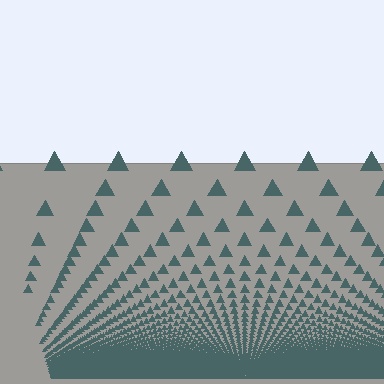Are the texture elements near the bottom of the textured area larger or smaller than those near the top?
Smaller. The gradient is inverted — elements near the bottom are smaller and denser.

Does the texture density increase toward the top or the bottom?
Density increases toward the bottom.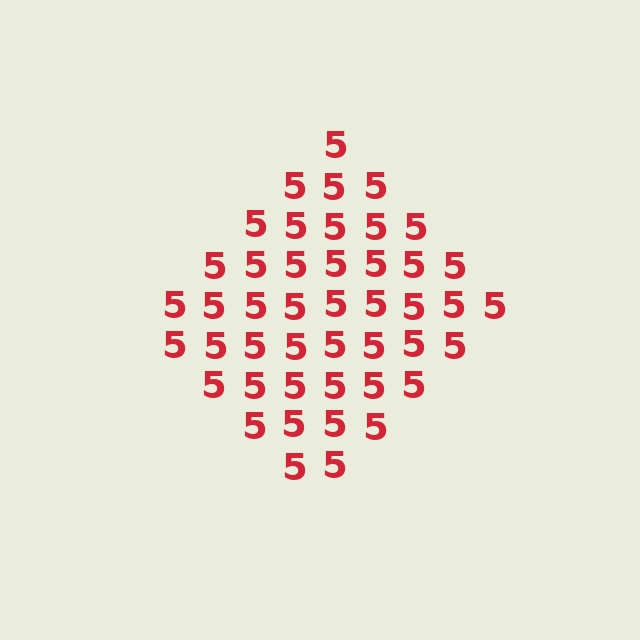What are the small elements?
The small elements are digit 5's.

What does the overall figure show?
The overall figure shows a diamond.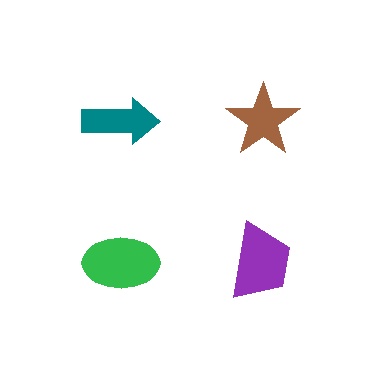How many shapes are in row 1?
2 shapes.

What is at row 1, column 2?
A brown star.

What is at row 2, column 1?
A green ellipse.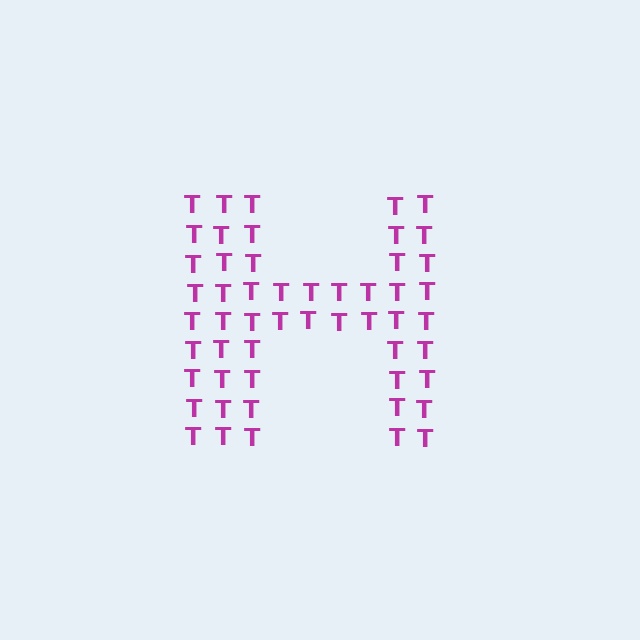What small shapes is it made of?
It is made of small letter T's.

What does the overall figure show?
The overall figure shows the letter H.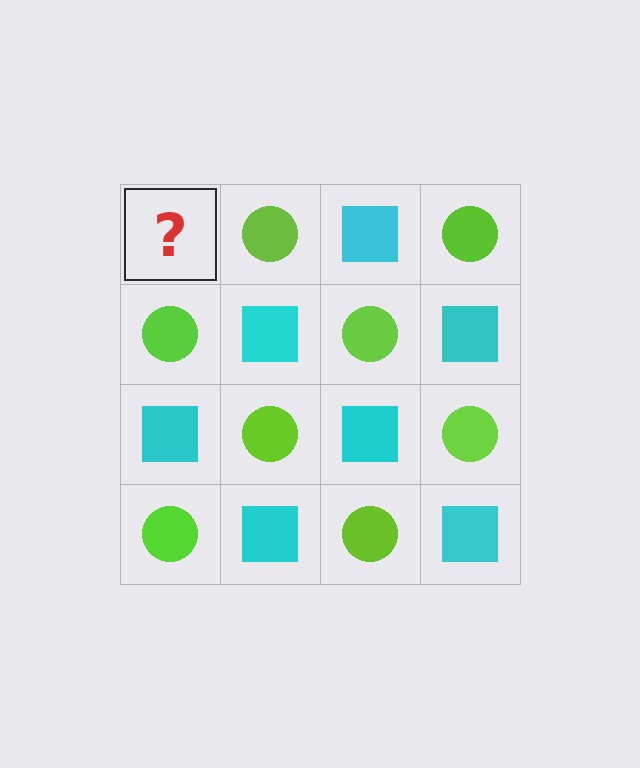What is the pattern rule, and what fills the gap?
The rule is that it alternates cyan square and lime circle in a checkerboard pattern. The gap should be filled with a cyan square.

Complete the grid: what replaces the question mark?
The question mark should be replaced with a cyan square.